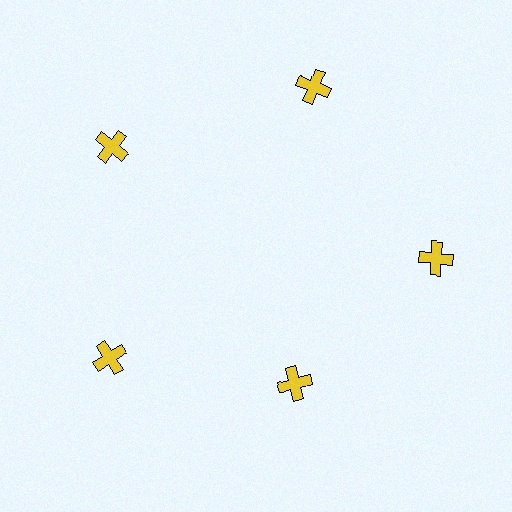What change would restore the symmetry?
The symmetry would be restored by moving it outward, back onto the ring so that all 5 crosses sit at equal angles and equal distance from the center.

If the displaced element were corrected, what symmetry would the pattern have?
It would have 5-fold rotational symmetry — the pattern would map onto itself every 72 degrees.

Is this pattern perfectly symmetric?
No. The 5 yellow crosses are arranged in a ring, but one element near the 5 o'clock position is pulled inward toward the center, breaking the 5-fold rotational symmetry.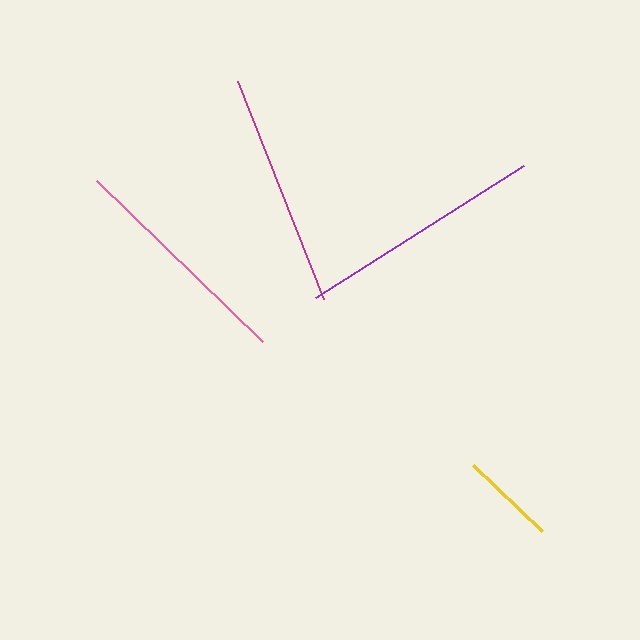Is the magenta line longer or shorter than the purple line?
The purple line is longer than the magenta line.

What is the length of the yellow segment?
The yellow segment is approximately 95 pixels long.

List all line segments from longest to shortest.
From longest to shortest: purple, magenta, pink, yellow.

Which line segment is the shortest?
The yellow line is the shortest at approximately 95 pixels.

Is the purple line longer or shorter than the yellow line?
The purple line is longer than the yellow line.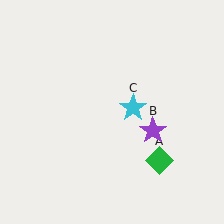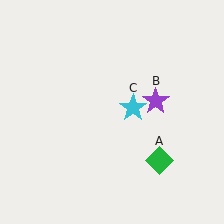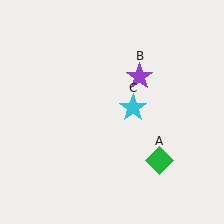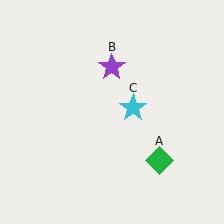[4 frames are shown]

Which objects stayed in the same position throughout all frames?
Green diamond (object A) and cyan star (object C) remained stationary.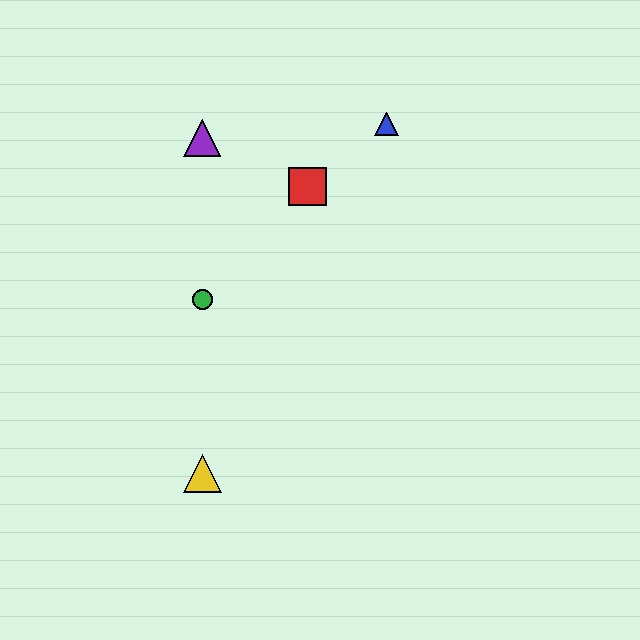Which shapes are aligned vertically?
The green circle, the yellow triangle, the purple triangle are aligned vertically.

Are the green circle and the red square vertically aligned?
No, the green circle is at x≈202 and the red square is at x≈307.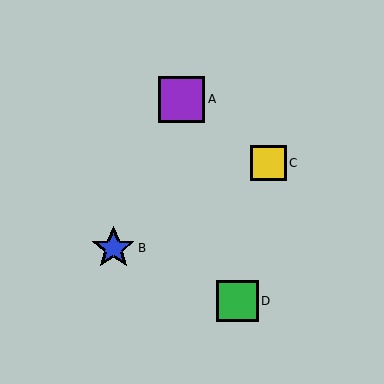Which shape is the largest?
The purple square (labeled A) is the largest.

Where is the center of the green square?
The center of the green square is at (237, 301).